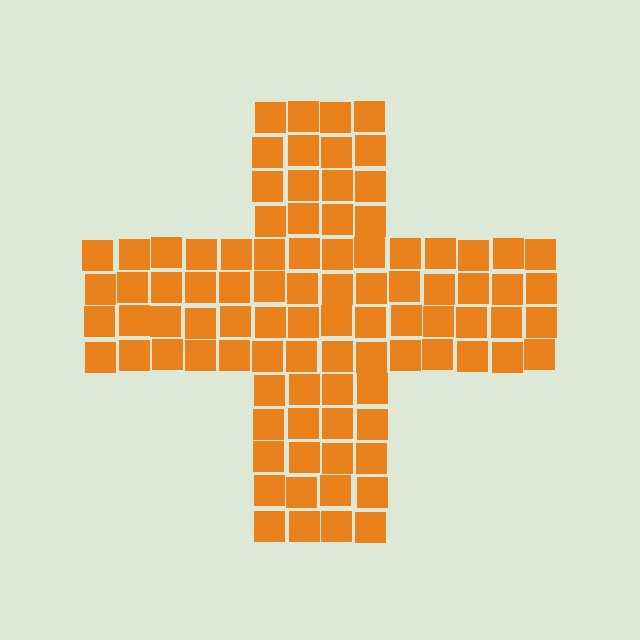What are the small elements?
The small elements are squares.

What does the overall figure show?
The overall figure shows a cross.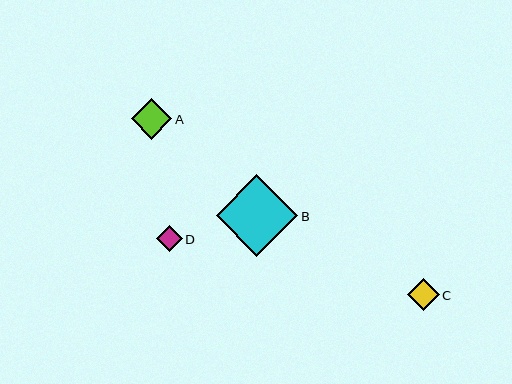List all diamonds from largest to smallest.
From largest to smallest: B, A, C, D.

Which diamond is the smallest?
Diamond D is the smallest with a size of approximately 26 pixels.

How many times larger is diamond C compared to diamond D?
Diamond C is approximately 1.2 times the size of diamond D.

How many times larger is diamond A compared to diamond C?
Diamond A is approximately 1.3 times the size of diamond C.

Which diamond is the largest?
Diamond B is the largest with a size of approximately 82 pixels.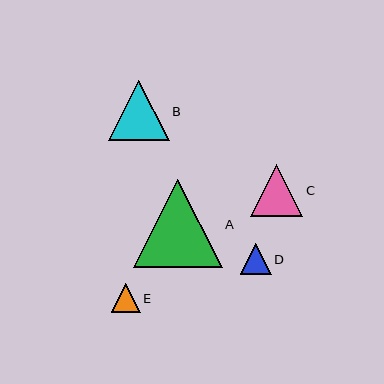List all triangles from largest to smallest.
From largest to smallest: A, B, C, D, E.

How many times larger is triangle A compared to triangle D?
Triangle A is approximately 2.9 times the size of triangle D.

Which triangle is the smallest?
Triangle E is the smallest with a size of approximately 29 pixels.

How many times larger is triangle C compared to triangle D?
Triangle C is approximately 1.7 times the size of triangle D.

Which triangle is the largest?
Triangle A is the largest with a size of approximately 88 pixels.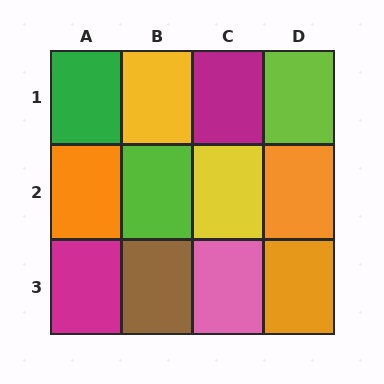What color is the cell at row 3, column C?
Pink.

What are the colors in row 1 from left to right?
Green, yellow, magenta, lime.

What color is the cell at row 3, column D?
Orange.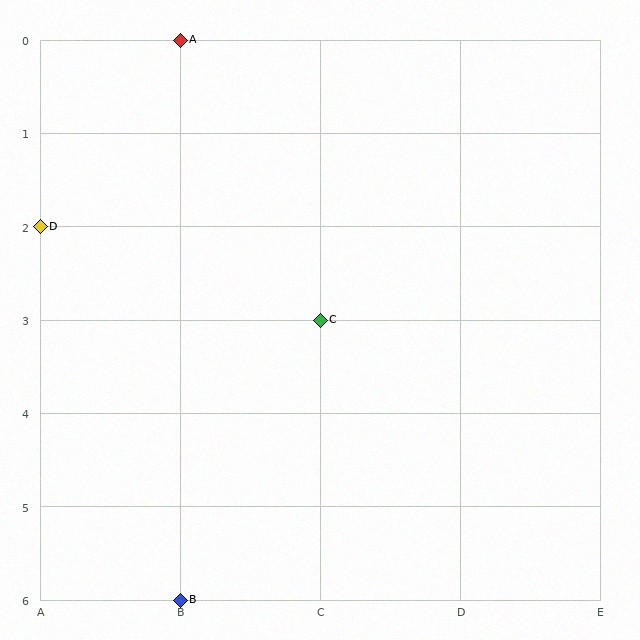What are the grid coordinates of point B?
Point B is at grid coordinates (B, 6).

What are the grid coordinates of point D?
Point D is at grid coordinates (A, 2).